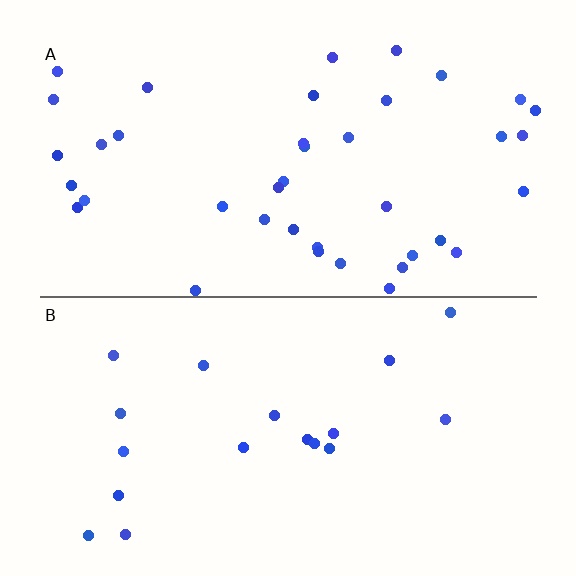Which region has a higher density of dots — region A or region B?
A (the top).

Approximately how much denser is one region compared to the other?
Approximately 2.2× — region A over region B.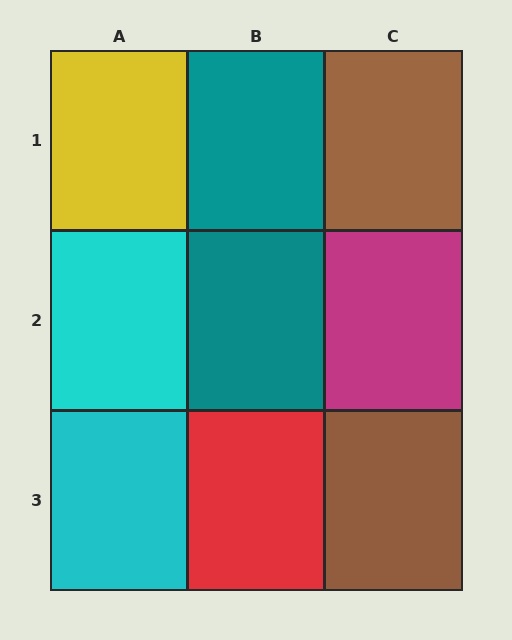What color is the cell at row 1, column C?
Brown.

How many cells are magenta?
1 cell is magenta.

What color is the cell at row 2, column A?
Cyan.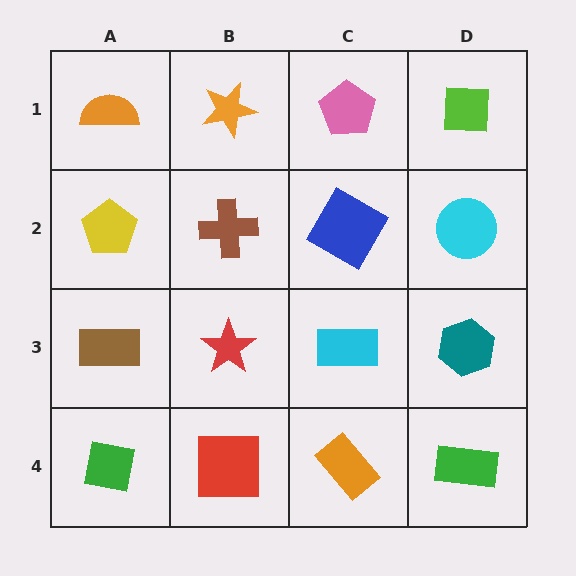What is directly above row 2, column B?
An orange star.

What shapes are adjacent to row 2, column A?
An orange semicircle (row 1, column A), a brown rectangle (row 3, column A), a brown cross (row 2, column B).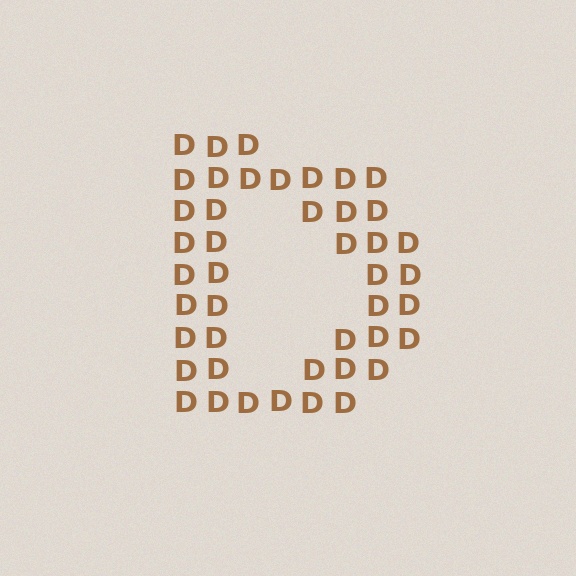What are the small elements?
The small elements are letter D's.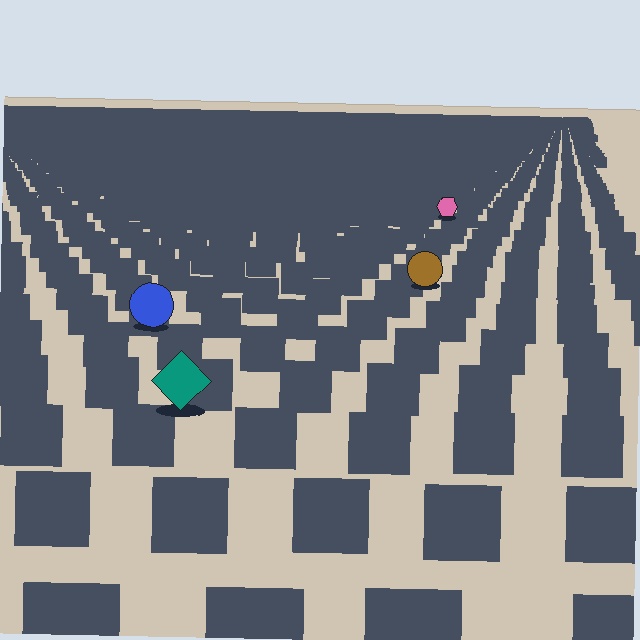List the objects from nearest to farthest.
From nearest to farthest: the teal diamond, the blue circle, the brown circle, the pink hexagon.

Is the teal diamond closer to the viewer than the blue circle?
Yes. The teal diamond is closer — you can tell from the texture gradient: the ground texture is coarser near it.